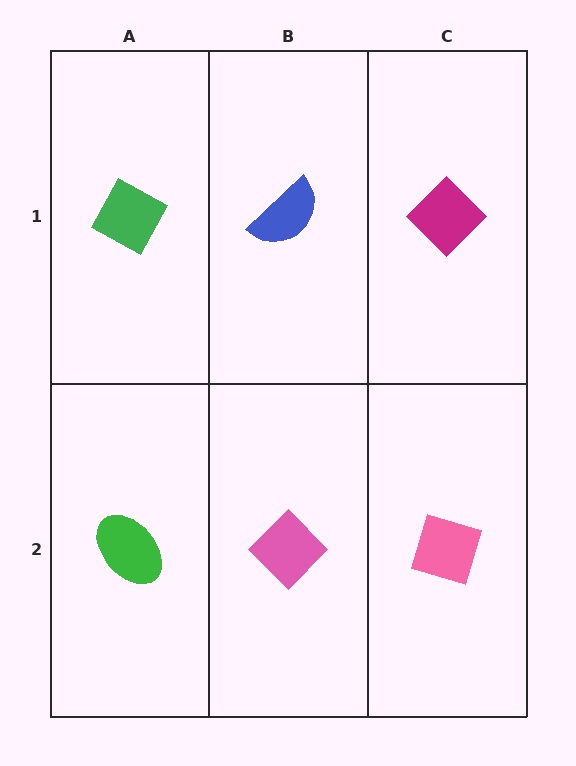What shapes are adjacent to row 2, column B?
A blue semicircle (row 1, column B), a green ellipse (row 2, column A), a pink diamond (row 2, column C).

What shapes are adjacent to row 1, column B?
A pink diamond (row 2, column B), a green diamond (row 1, column A), a magenta diamond (row 1, column C).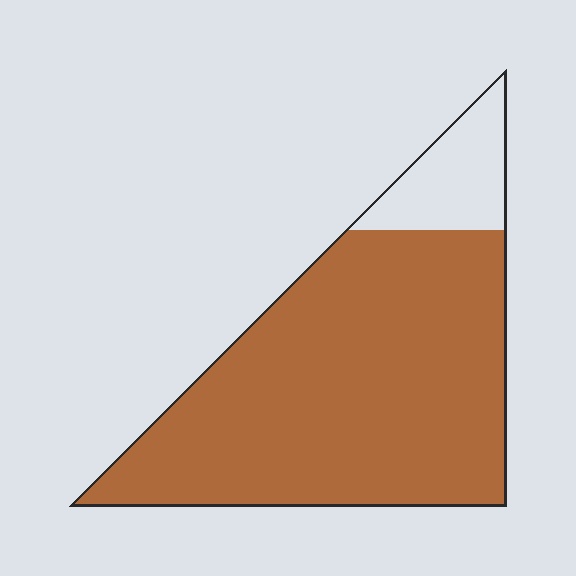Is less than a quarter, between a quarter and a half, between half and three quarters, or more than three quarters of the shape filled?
More than three quarters.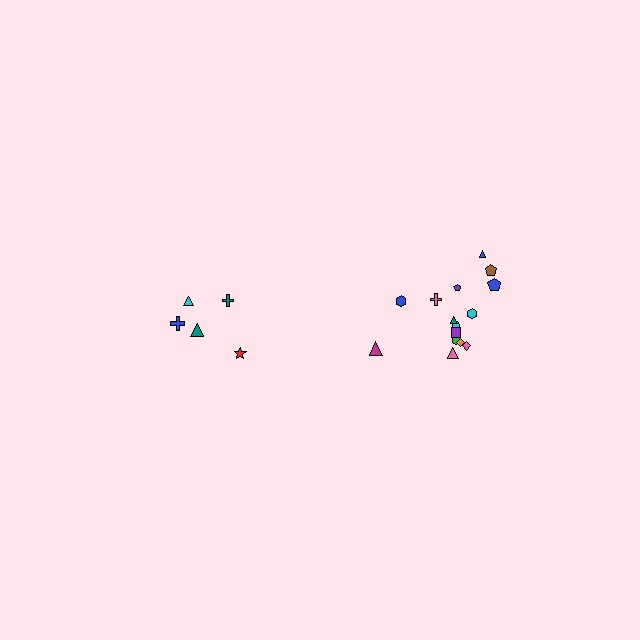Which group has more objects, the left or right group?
The right group.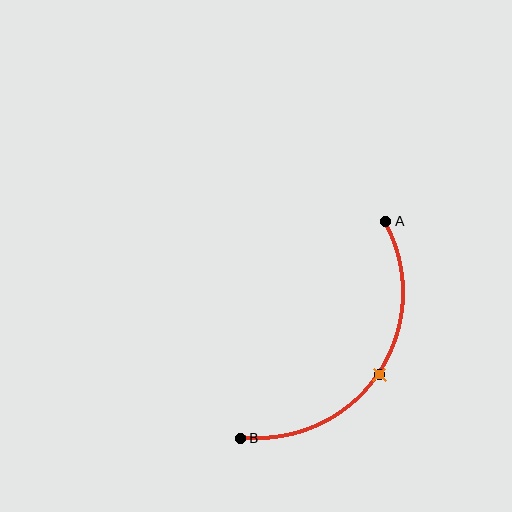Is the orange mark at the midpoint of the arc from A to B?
Yes. The orange mark lies on the arc at equal arc-length from both A and B — it is the arc midpoint.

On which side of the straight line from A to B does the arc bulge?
The arc bulges below and to the right of the straight line connecting A and B.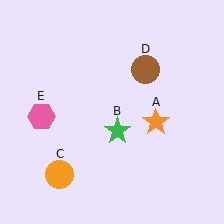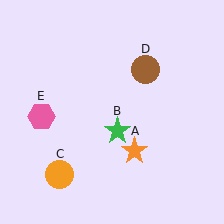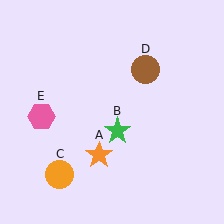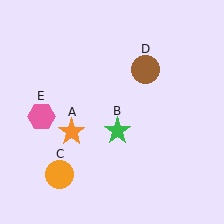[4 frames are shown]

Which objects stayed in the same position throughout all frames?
Green star (object B) and orange circle (object C) and brown circle (object D) and pink hexagon (object E) remained stationary.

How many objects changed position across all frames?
1 object changed position: orange star (object A).